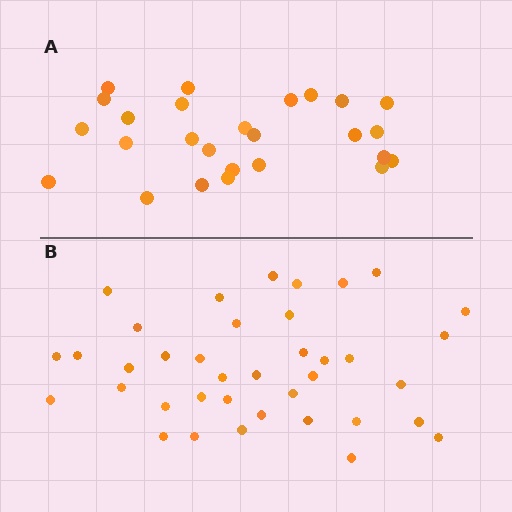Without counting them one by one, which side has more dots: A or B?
Region B (the bottom region) has more dots.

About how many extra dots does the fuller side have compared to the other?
Region B has roughly 12 or so more dots than region A.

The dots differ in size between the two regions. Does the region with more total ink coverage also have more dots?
No. Region A has more total ink coverage because its dots are larger, but region B actually contains more individual dots. Total area can be misleading — the number of items is what matters here.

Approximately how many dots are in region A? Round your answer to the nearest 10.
About 30 dots. (The exact count is 26, which rounds to 30.)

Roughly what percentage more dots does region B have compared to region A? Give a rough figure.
About 45% more.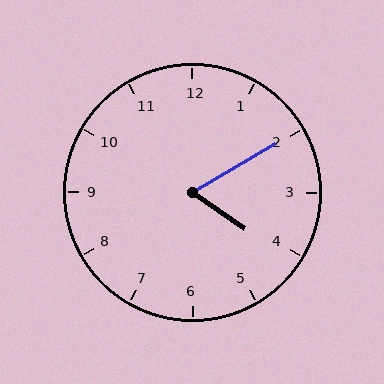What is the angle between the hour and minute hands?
Approximately 65 degrees.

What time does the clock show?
4:10.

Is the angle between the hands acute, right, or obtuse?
It is acute.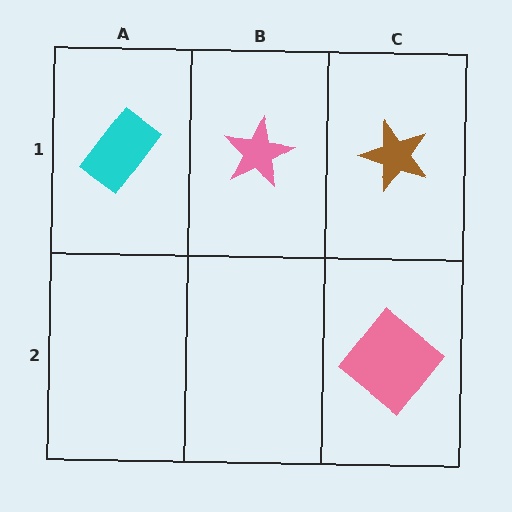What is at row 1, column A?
A cyan rectangle.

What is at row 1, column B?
A pink star.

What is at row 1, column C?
A brown star.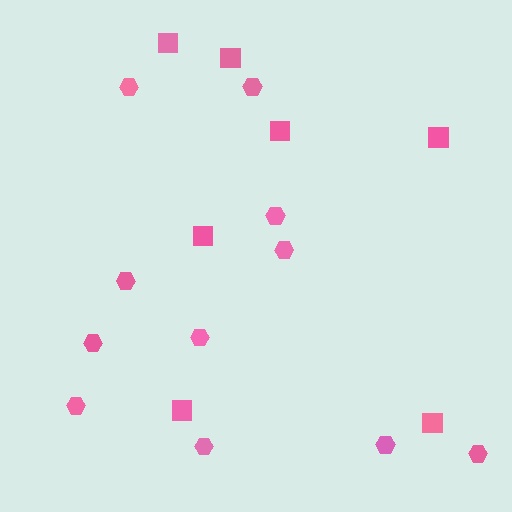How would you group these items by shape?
There are 2 groups: one group of squares (7) and one group of hexagons (11).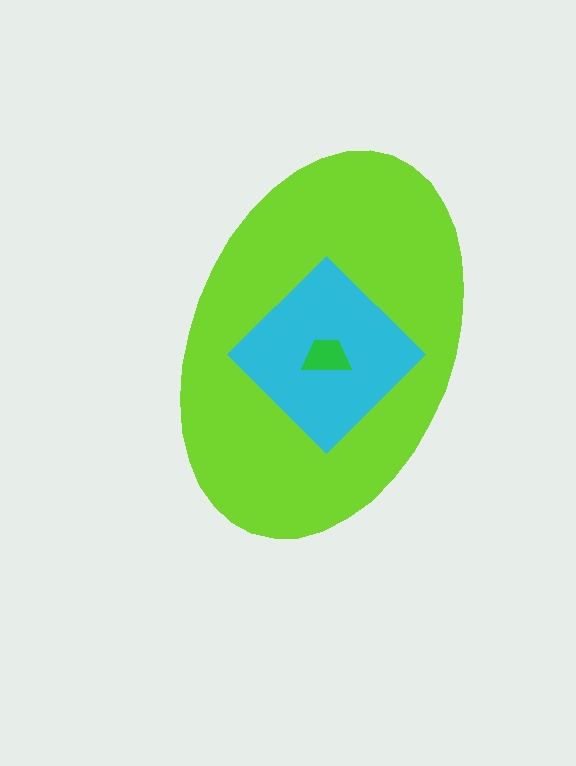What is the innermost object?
The green trapezoid.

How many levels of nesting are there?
3.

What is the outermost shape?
The lime ellipse.